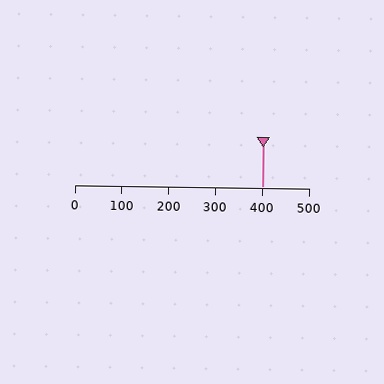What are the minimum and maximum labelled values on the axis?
The axis runs from 0 to 500.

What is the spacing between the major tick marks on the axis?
The major ticks are spaced 100 apart.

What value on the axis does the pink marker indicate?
The marker indicates approximately 400.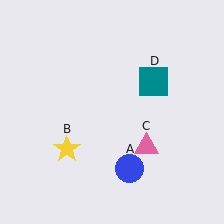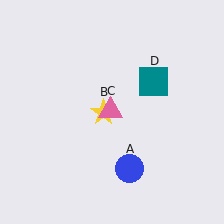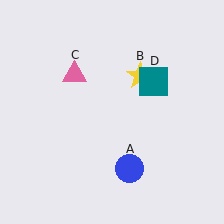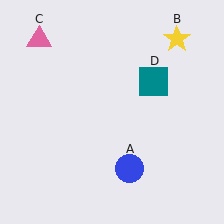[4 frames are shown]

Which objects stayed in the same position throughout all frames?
Blue circle (object A) and teal square (object D) remained stationary.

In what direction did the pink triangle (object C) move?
The pink triangle (object C) moved up and to the left.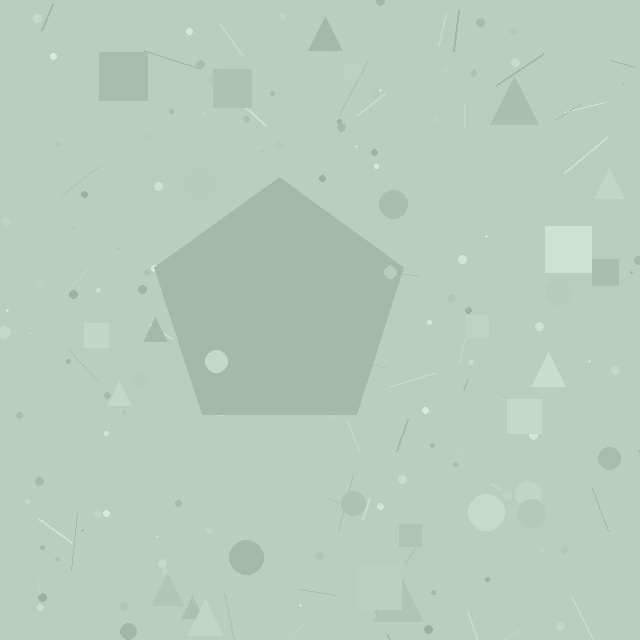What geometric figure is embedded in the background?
A pentagon is embedded in the background.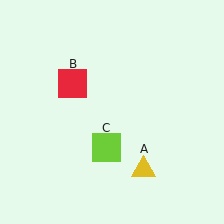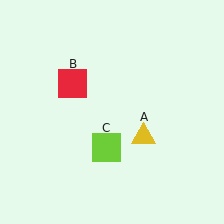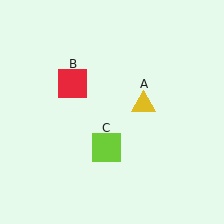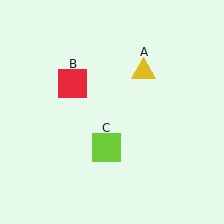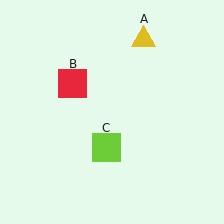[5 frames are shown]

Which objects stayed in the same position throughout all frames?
Red square (object B) and lime square (object C) remained stationary.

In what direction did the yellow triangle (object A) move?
The yellow triangle (object A) moved up.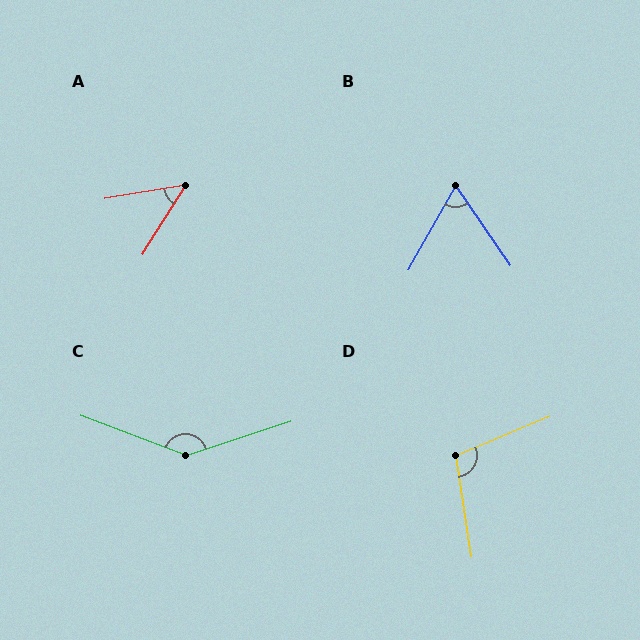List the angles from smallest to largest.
A (49°), B (63°), D (104°), C (141°).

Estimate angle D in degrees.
Approximately 104 degrees.